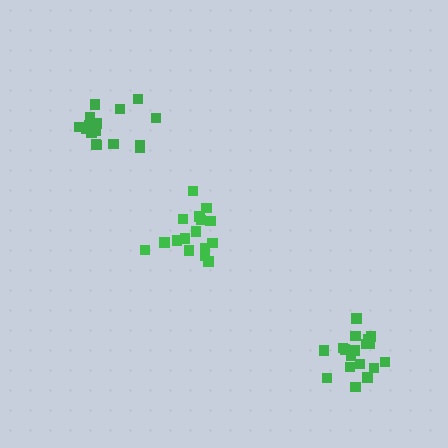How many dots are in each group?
Group 1: 16 dots, Group 2: 18 dots, Group 3: 18 dots (52 total).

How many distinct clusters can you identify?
There are 3 distinct clusters.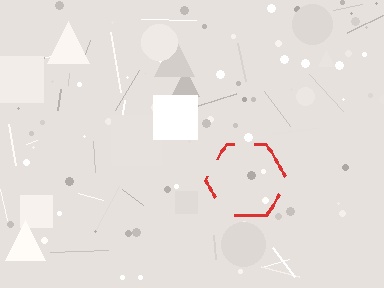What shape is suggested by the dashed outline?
The dashed outline suggests a hexagon.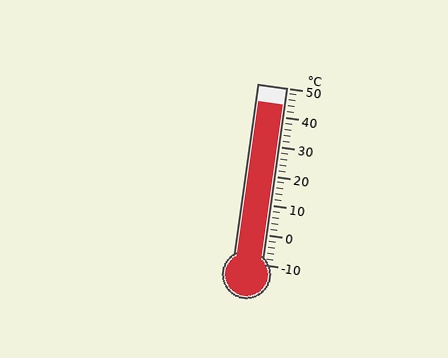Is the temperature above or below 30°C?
The temperature is above 30°C.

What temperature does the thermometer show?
The thermometer shows approximately 44°C.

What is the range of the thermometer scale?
The thermometer scale ranges from -10°C to 50°C.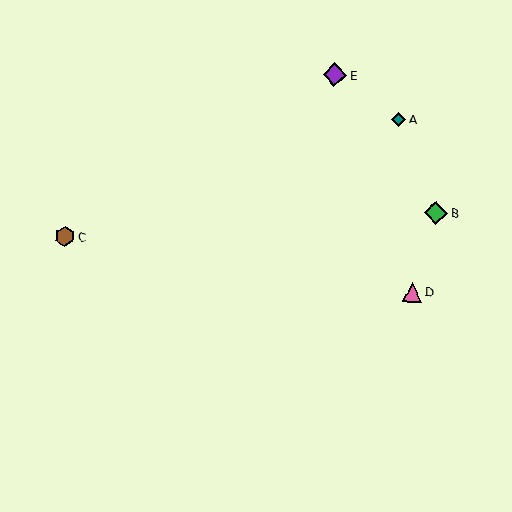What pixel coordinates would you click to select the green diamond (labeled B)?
Click at (436, 213) to select the green diamond B.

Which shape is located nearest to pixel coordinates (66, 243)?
The brown hexagon (labeled C) at (65, 236) is nearest to that location.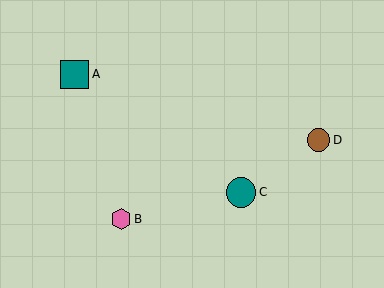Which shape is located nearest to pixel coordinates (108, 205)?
The pink hexagon (labeled B) at (121, 219) is nearest to that location.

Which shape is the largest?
The teal circle (labeled C) is the largest.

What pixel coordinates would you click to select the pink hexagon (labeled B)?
Click at (121, 219) to select the pink hexagon B.